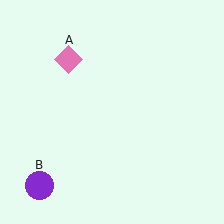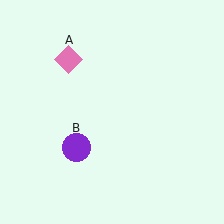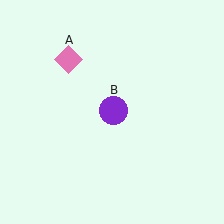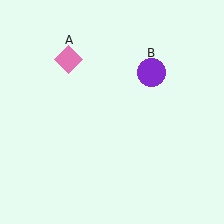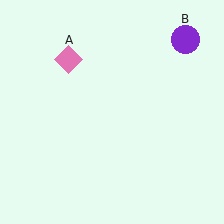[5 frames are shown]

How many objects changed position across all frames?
1 object changed position: purple circle (object B).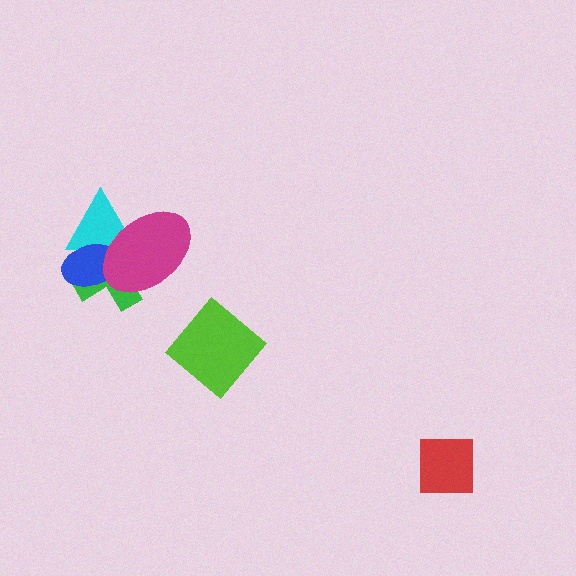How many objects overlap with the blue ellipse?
3 objects overlap with the blue ellipse.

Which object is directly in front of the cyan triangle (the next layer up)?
The blue ellipse is directly in front of the cyan triangle.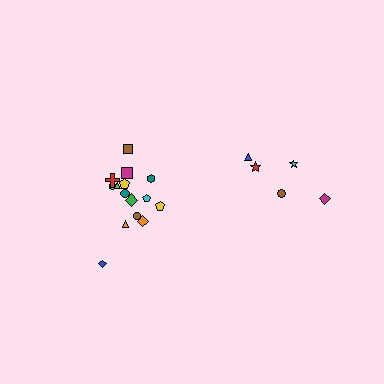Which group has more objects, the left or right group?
The left group.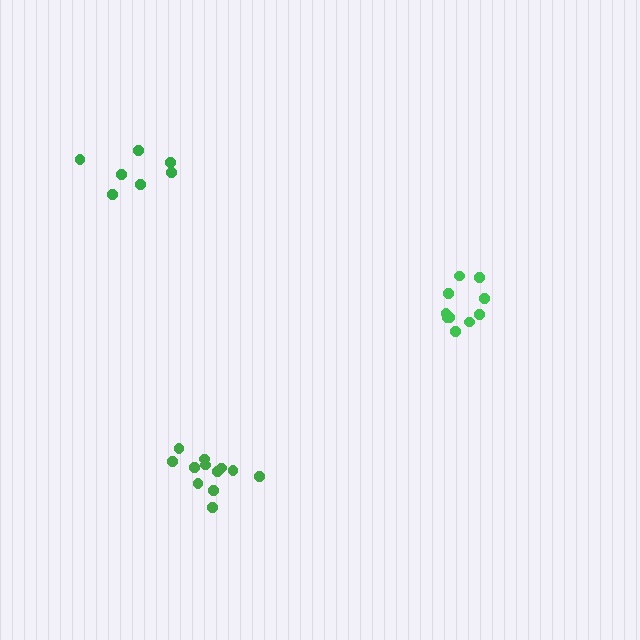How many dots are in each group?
Group 1: 12 dots, Group 2: 7 dots, Group 3: 10 dots (29 total).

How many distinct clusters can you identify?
There are 3 distinct clusters.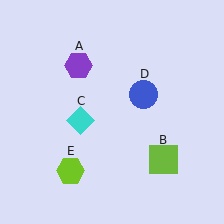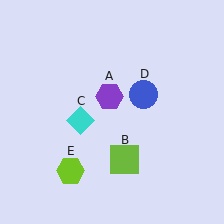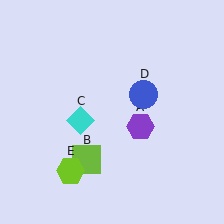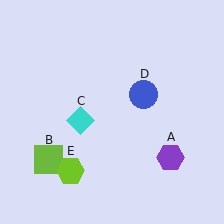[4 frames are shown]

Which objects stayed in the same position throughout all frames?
Cyan diamond (object C) and blue circle (object D) and lime hexagon (object E) remained stationary.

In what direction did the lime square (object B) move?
The lime square (object B) moved left.